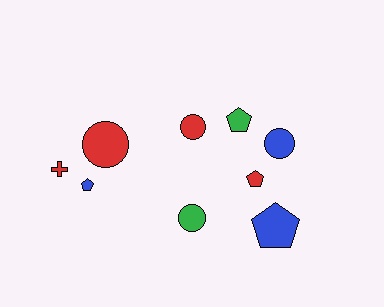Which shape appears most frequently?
Pentagon, with 4 objects.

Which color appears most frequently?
Red, with 4 objects.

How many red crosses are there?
There is 1 red cross.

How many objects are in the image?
There are 9 objects.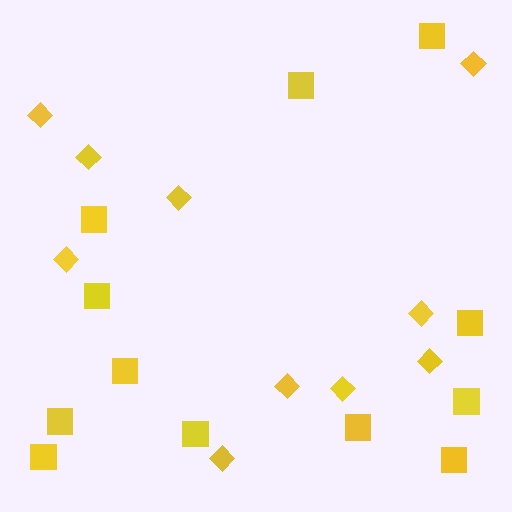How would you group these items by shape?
There are 2 groups: one group of diamonds (10) and one group of squares (12).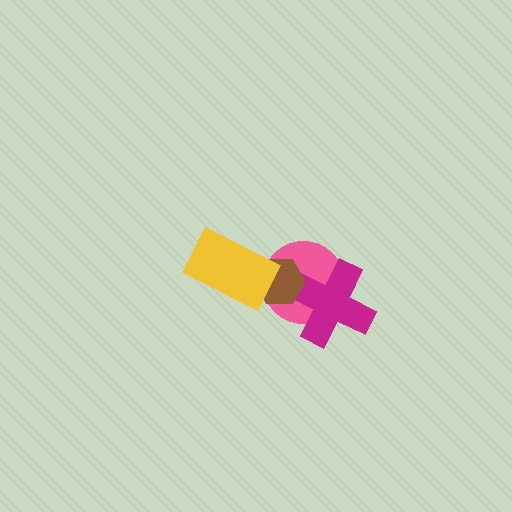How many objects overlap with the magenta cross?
2 objects overlap with the magenta cross.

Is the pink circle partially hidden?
Yes, it is partially covered by another shape.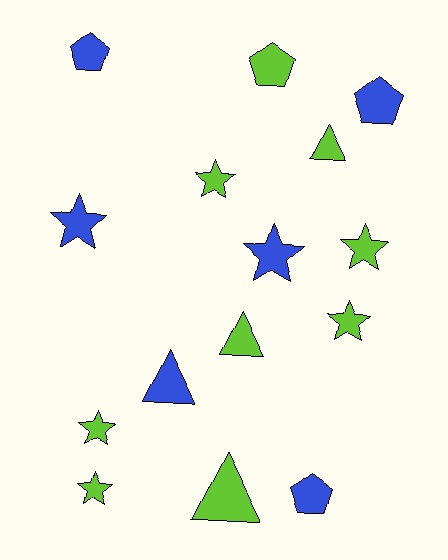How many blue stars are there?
There are 2 blue stars.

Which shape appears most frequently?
Star, with 7 objects.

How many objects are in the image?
There are 15 objects.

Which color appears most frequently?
Lime, with 9 objects.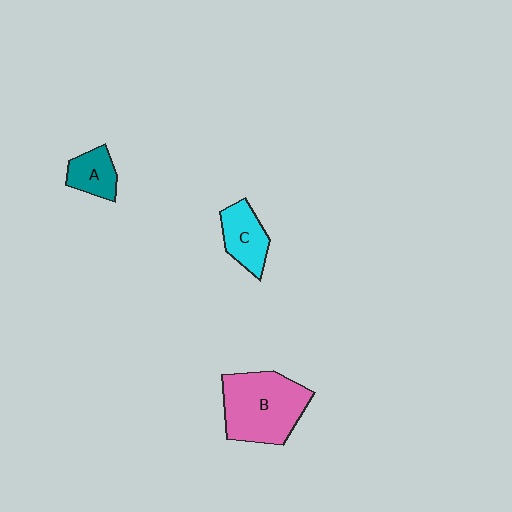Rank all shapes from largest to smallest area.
From largest to smallest: B (pink), C (cyan), A (teal).